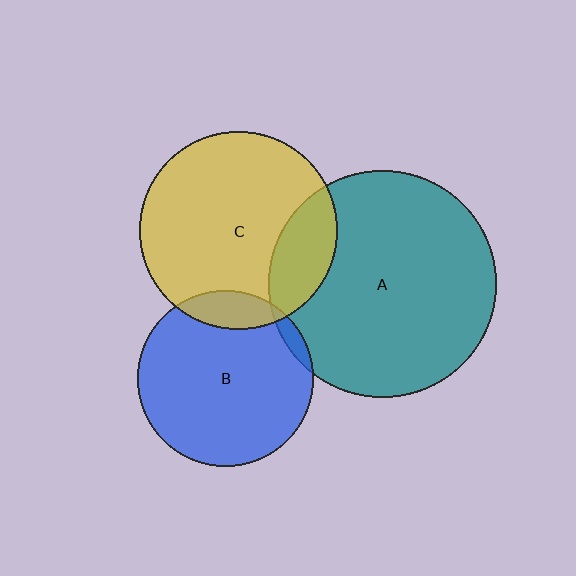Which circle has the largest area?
Circle A (teal).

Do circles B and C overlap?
Yes.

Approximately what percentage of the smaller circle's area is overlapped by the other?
Approximately 10%.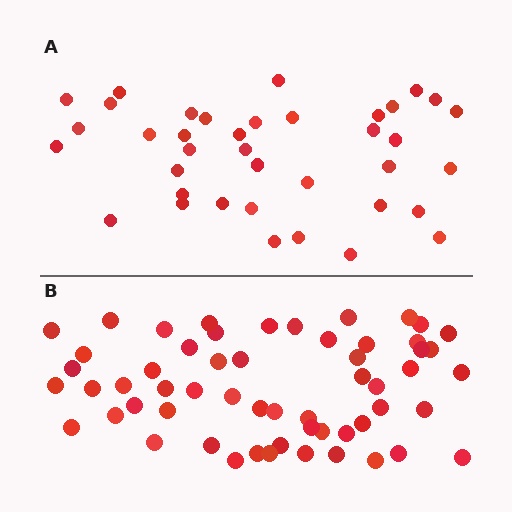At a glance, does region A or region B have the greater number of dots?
Region B (the bottom region) has more dots.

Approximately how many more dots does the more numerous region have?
Region B has approximately 20 more dots than region A.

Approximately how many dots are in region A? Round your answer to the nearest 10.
About 40 dots. (The exact count is 38, which rounds to 40.)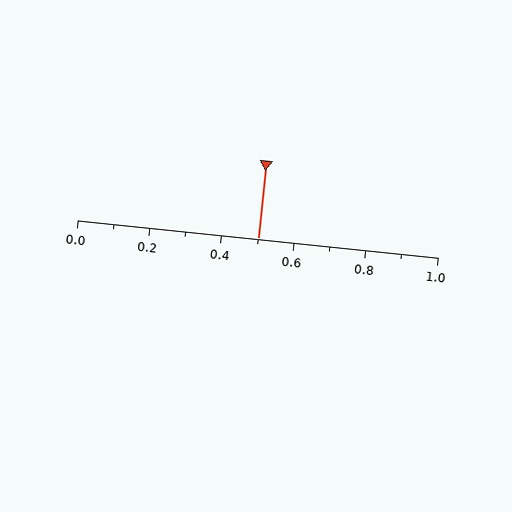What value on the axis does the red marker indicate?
The marker indicates approximately 0.5.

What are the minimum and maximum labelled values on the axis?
The axis runs from 0.0 to 1.0.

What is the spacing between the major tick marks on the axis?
The major ticks are spaced 0.2 apart.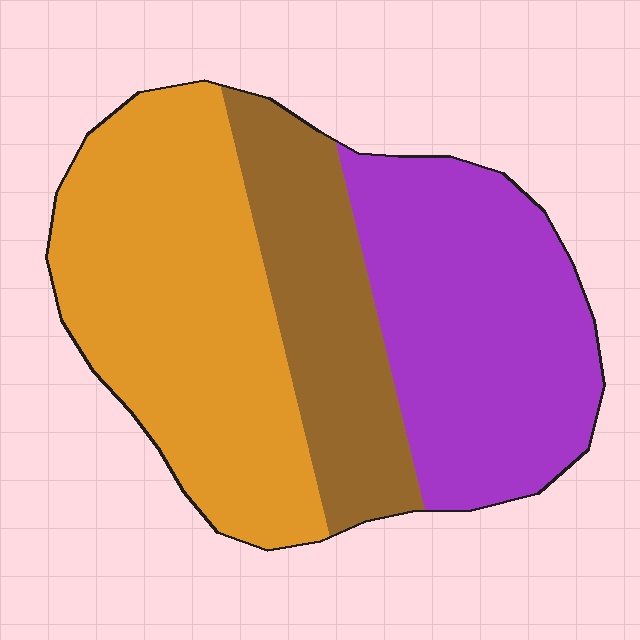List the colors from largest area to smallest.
From largest to smallest: orange, purple, brown.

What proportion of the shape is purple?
Purple covers about 35% of the shape.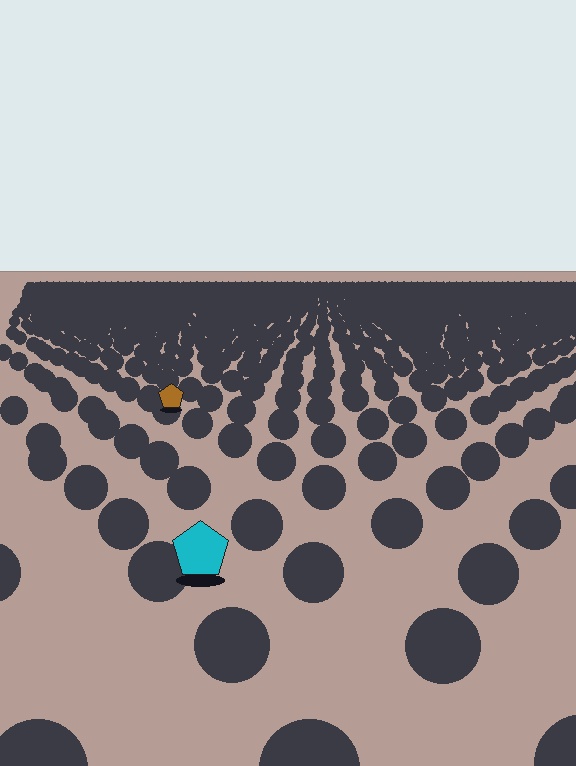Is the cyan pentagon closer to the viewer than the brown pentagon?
Yes. The cyan pentagon is closer — you can tell from the texture gradient: the ground texture is coarser near it.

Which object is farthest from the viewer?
The brown pentagon is farthest from the viewer. It appears smaller and the ground texture around it is denser.